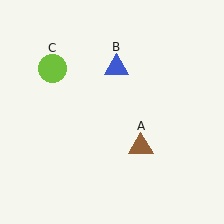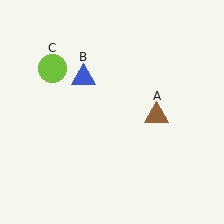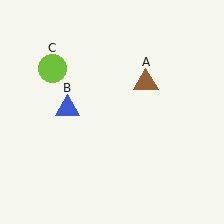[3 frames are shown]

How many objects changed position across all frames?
2 objects changed position: brown triangle (object A), blue triangle (object B).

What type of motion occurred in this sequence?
The brown triangle (object A), blue triangle (object B) rotated counterclockwise around the center of the scene.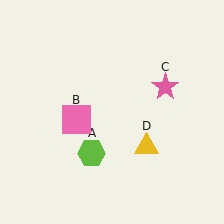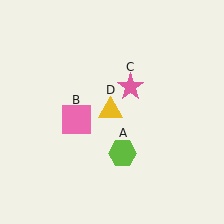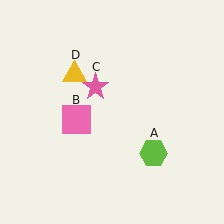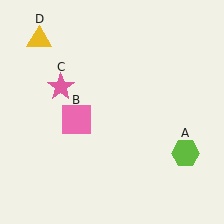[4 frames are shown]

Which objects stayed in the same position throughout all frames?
Pink square (object B) remained stationary.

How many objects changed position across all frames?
3 objects changed position: lime hexagon (object A), pink star (object C), yellow triangle (object D).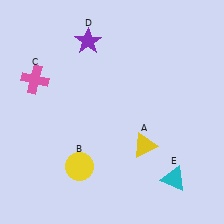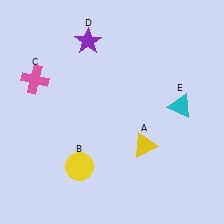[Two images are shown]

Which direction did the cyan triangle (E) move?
The cyan triangle (E) moved up.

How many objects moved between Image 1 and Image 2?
1 object moved between the two images.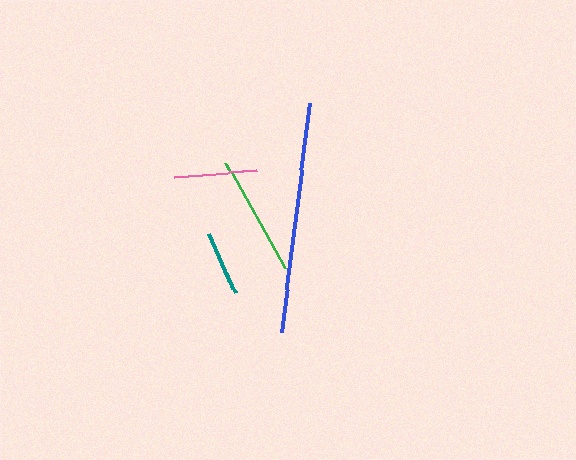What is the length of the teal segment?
The teal segment is approximately 65 pixels long.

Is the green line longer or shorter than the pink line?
The green line is longer than the pink line.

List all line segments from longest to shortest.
From longest to shortest: blue, green, pink, teal.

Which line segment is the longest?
The blue line is the longest at approximately 231 pixels.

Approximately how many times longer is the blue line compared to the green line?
The blue line is approximately 1.9 times the length of the green line.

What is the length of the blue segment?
The blue segment is approximately 231 pixels long.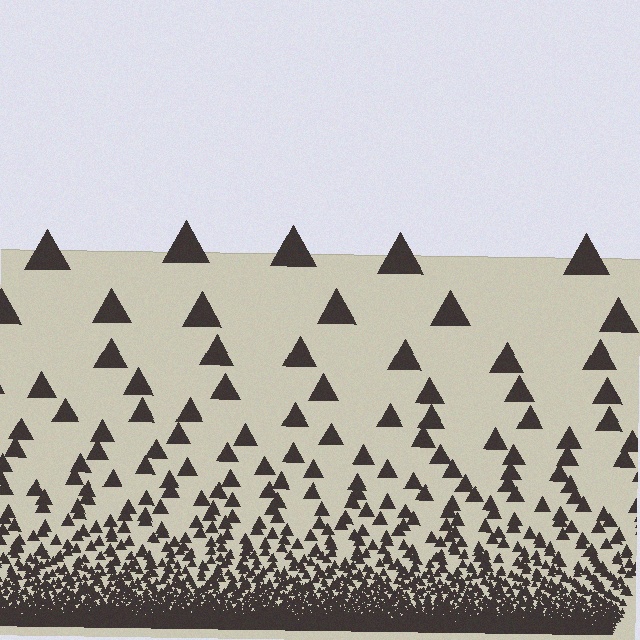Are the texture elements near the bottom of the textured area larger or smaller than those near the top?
Smaller. The gradient is inverted — elements near the bottom are smaller and denser.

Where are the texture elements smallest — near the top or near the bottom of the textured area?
Near the bottom.